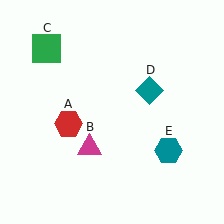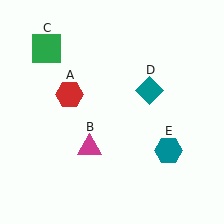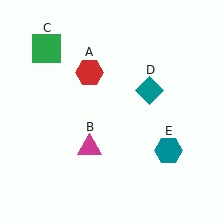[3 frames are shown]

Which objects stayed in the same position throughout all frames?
Magenta triangle (object B) and green square (object C) and teal diamond (object D) and teal hexagon (object E) remained stationary.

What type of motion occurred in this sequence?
The red hexagon (object A) rotated clockwise around the center of the scene.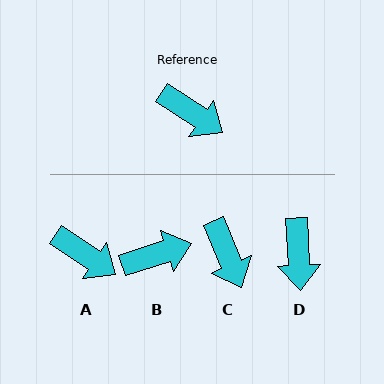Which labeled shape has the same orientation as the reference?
A.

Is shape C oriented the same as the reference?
No, it is off by about 33 degrees.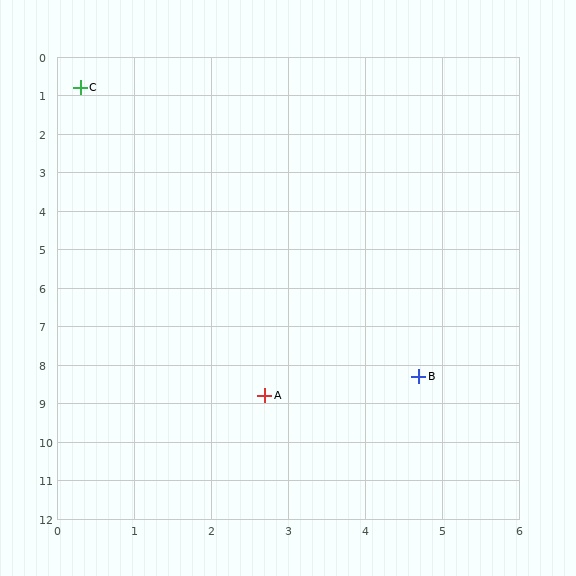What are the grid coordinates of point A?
Point A is at approximately (2.7, 8.8).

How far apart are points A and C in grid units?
Points A and C are about 8.4 grid units apart.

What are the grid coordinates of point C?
Point C is at approximately (0.3, 0.8).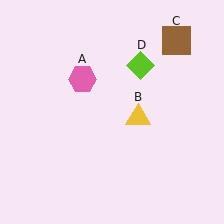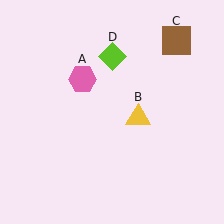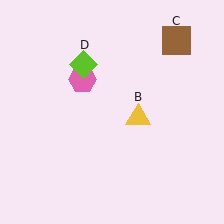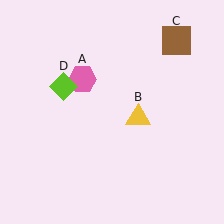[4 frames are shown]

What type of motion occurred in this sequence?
The lime diamond (object D) rotated counterclockwise around the center of the scene.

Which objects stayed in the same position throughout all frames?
Pink hexagon (object A) and yellow triangle (object B) and brown square (object C) remained stationary.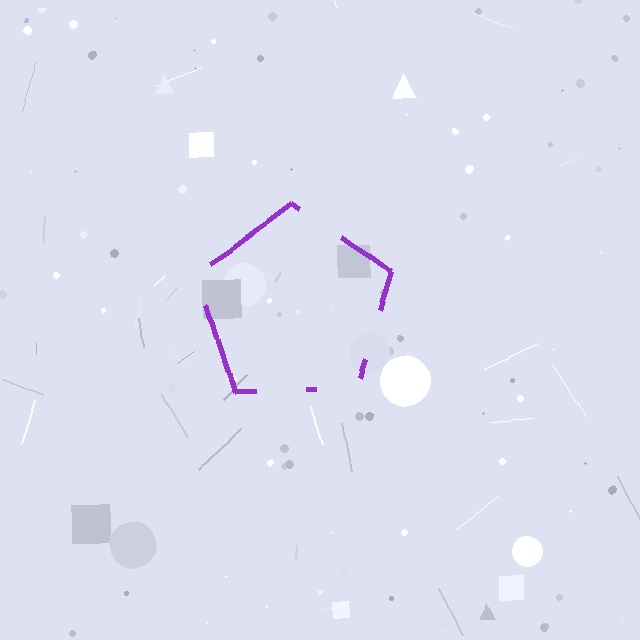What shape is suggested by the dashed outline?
The dashed outline suggests a pentagon.